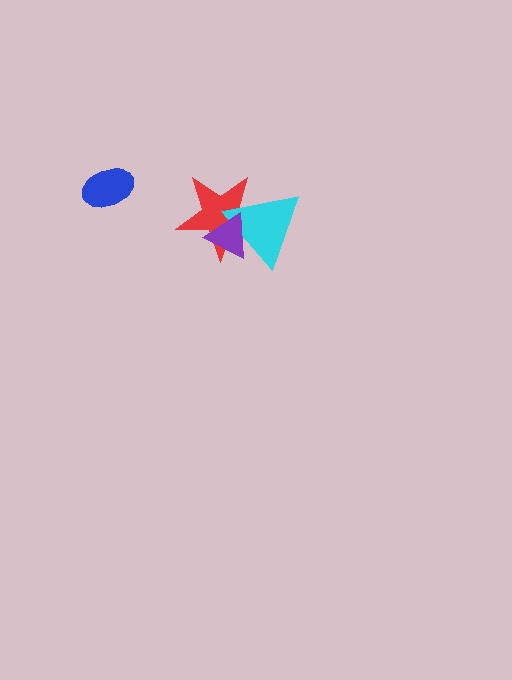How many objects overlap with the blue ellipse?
0 objects overlap with the blue ellipse.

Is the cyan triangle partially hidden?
Yes, it is partially covered by another shape.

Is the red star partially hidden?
Yes, it is partially covered by another shape.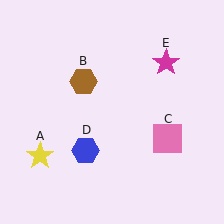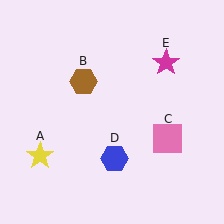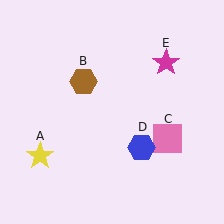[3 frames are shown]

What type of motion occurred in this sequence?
The blue hexagon (object D) rotated counterclockwise around the center of the scene.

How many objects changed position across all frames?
1 object changed position: blue hexagon (object D).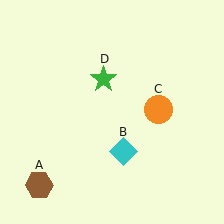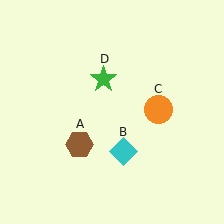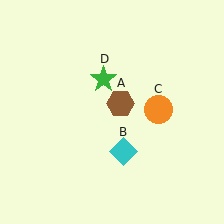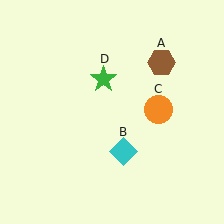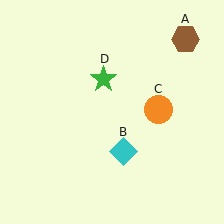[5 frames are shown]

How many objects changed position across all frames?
1 object changed position: brown hexagon (object A).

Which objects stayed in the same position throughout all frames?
Cyan diamond (object B) and orange circle (object C) and green star (object D) remained stationary.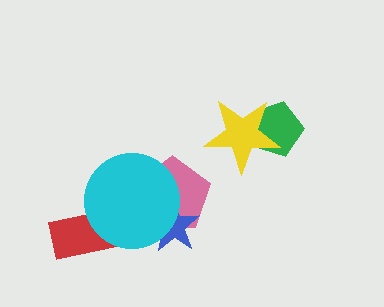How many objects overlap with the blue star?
2 objects overlap with the blue star.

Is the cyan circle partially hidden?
No, no other shape covers it.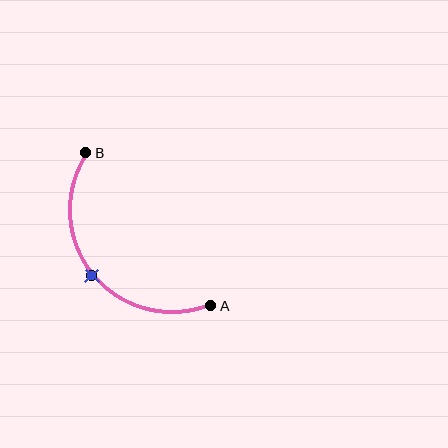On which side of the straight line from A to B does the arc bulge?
The arc bulges below and to the left of the straight line connecting A and B.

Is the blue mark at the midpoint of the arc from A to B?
Yes. The blue mark lies on the arc at equal arc-length from both A and B — it is the arc midpoint.